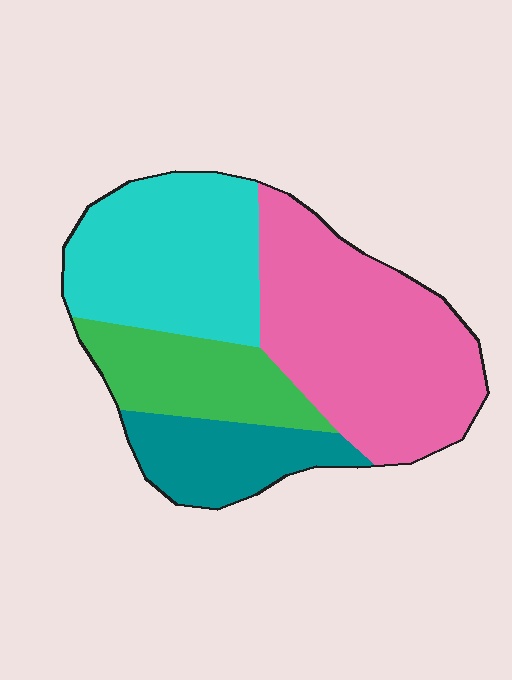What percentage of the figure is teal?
Teal takes up about one sixth (1/6) of the figure.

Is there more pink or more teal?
Pink.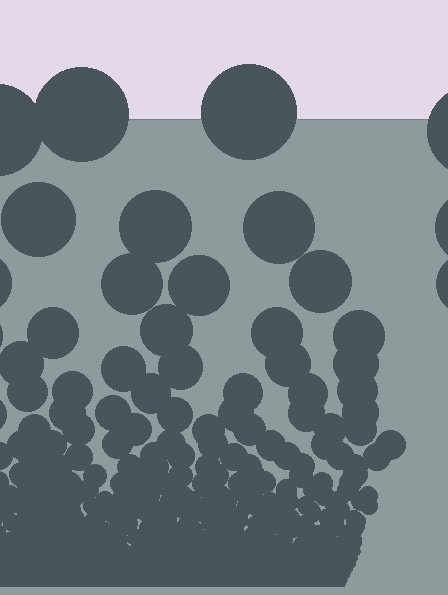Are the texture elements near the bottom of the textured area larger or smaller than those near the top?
Smaller. The gradient is inverted — elements near the bottom are smaller and denser.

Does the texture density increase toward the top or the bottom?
Density increases toward the bottom.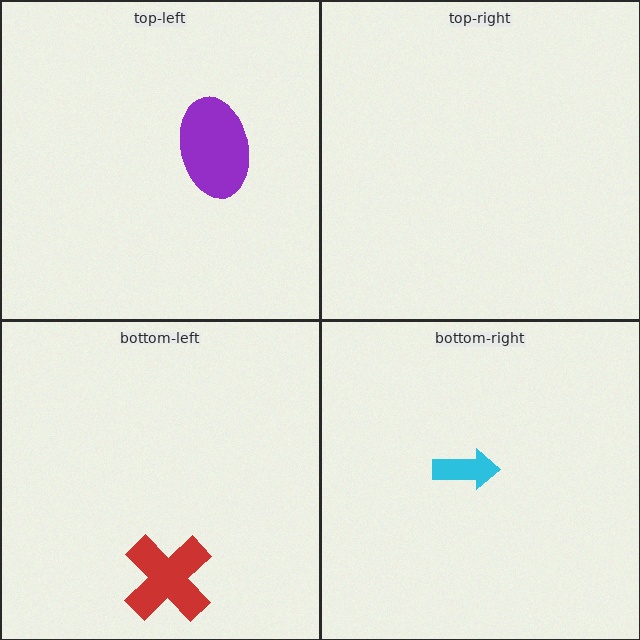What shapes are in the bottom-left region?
The red cross.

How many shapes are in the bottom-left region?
1.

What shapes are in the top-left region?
The purple ellipse.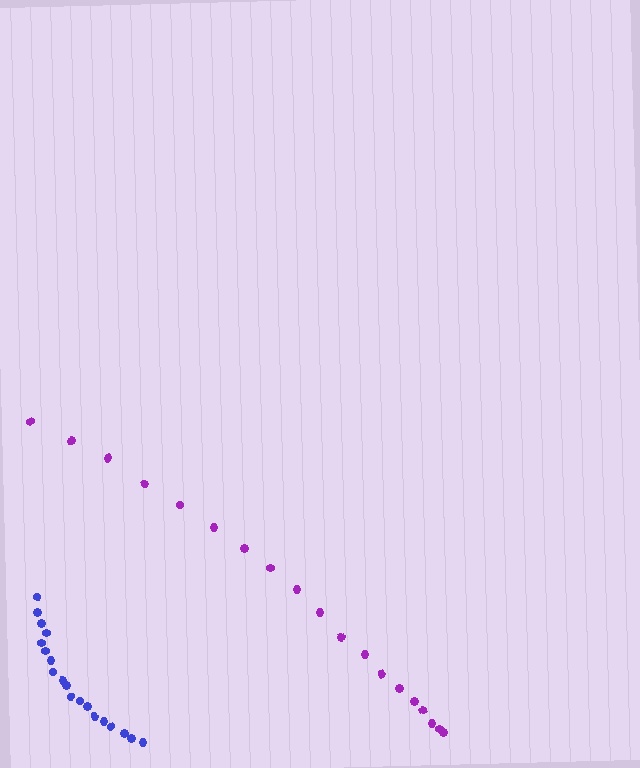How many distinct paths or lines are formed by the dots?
There are 2 distinct paths.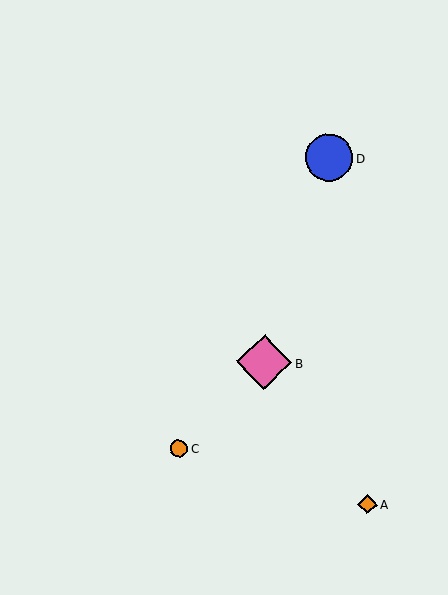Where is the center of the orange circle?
The center of the orange circle is at (179, 448).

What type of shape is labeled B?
Shape B is a pink diamond.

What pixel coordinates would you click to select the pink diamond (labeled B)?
Click at (264, 362) to select the pink diamond B.